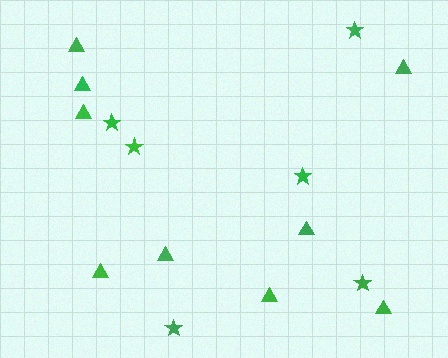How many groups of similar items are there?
There are 2 groups: one group of stars (6) and one group of triangles (9).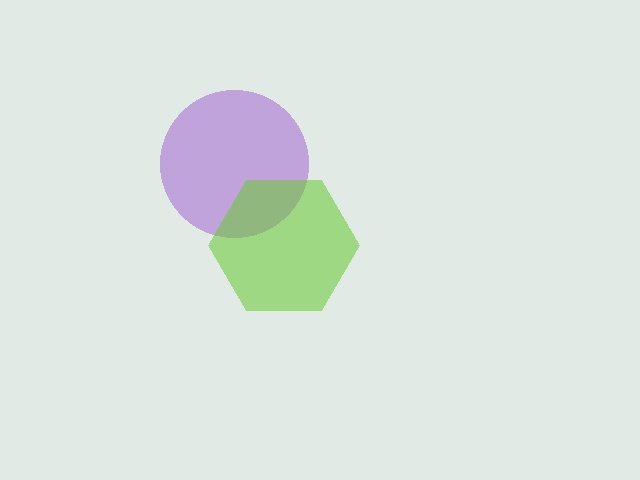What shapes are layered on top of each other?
The layered shapes are: a purple circle, a lime hexagon.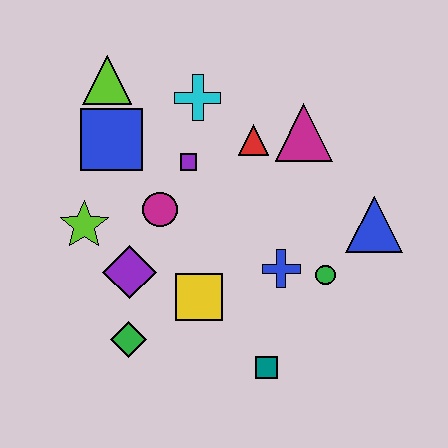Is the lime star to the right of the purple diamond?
No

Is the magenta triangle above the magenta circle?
Yes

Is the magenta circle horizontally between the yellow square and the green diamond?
Yes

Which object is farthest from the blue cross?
The lime triangle is farthest from the blue cross.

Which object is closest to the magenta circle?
The purple square is closest to the magenta circle.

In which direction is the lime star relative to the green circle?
The lime star is to the left of the green circle.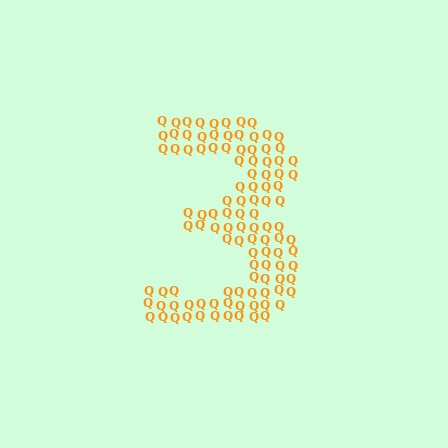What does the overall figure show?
The overall figure shows the digit 3.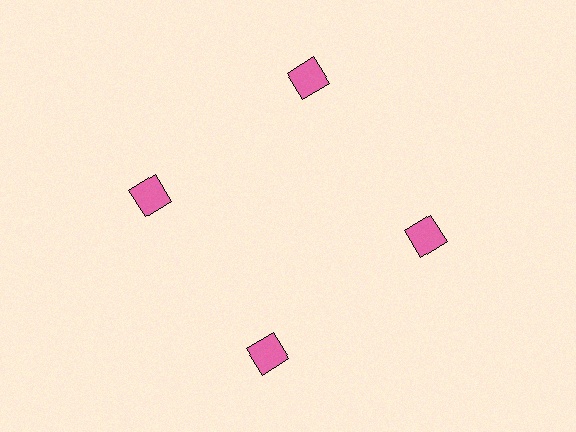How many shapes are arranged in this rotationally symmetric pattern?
There are 4 shapes, arranged in 4 groups of 1.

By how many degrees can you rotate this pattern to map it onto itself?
The pattern maps onto itself every 90 degrees of rotation.